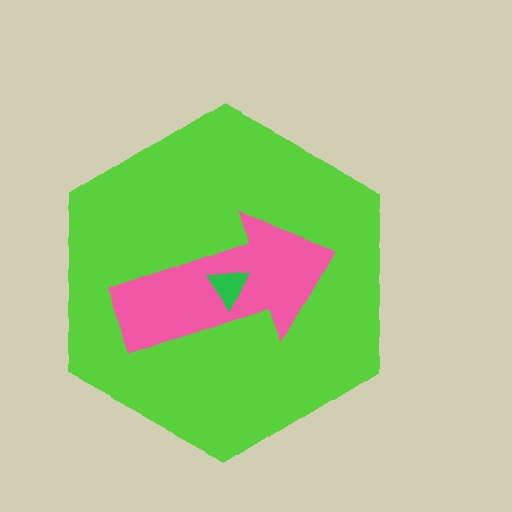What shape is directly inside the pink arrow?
The green triangle.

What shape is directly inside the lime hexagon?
The pink arrow.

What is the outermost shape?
The lime hexagon.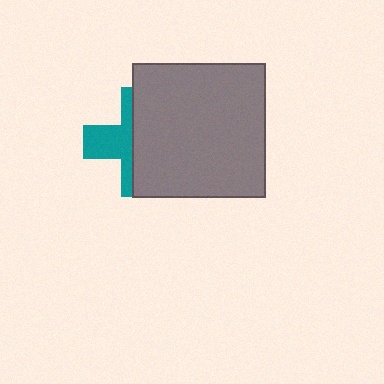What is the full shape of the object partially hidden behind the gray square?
The partially hidden object is a teal cross.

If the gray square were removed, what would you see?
You would see the complete teal cross.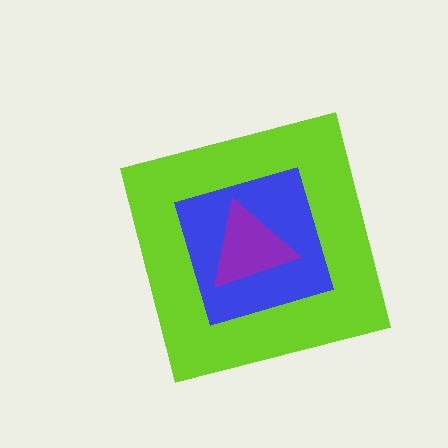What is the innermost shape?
The purple triangle.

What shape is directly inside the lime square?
The blue square.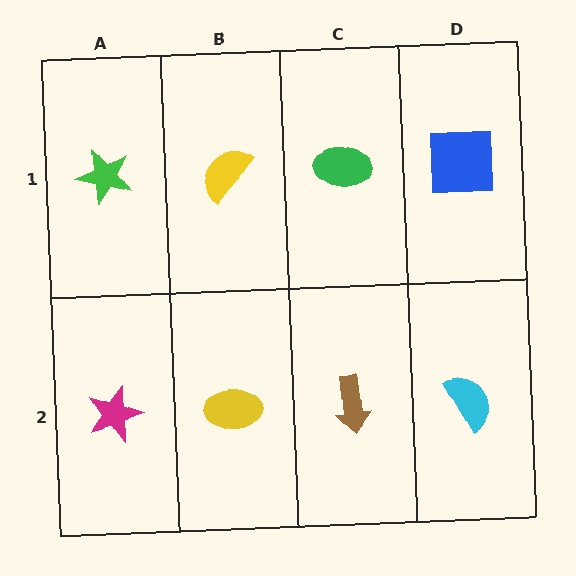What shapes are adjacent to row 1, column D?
A cyan semicircle (row 2, column D), a green ellipse (row 1, column C).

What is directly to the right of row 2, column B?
A brown arrow.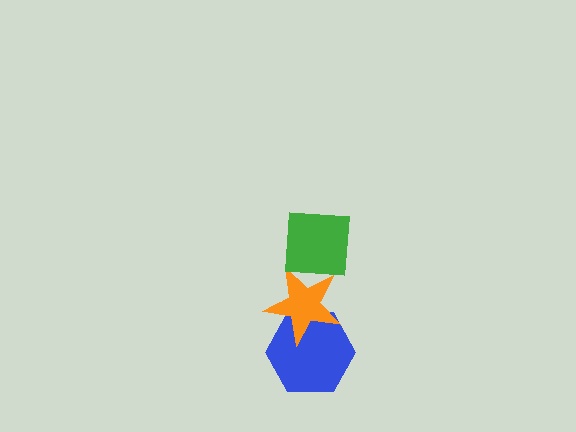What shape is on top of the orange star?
The green square is on top of the orange star.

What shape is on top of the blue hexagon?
The orange star is on top of the blue hexagon.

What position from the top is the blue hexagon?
The blue hexagon is 3rd from the top.